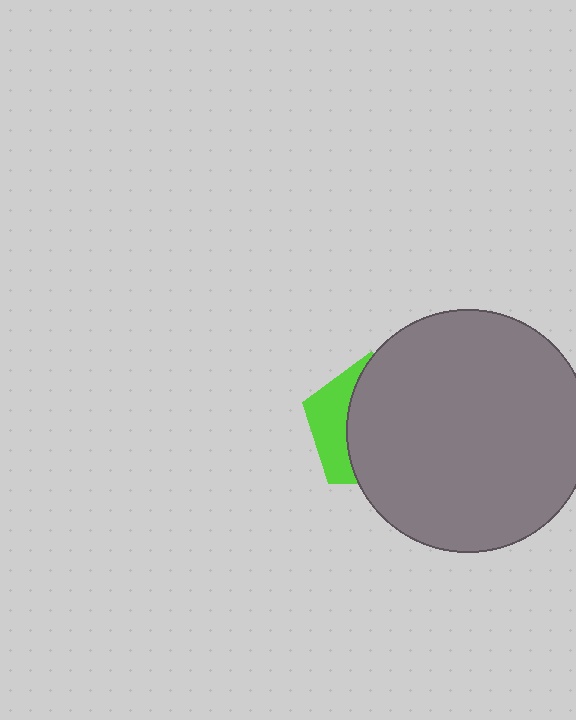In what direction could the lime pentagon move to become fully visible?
The lime pentagon could move left. That would shift it out from behind the gray circle entirely.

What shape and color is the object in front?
The object in front is a gray circle.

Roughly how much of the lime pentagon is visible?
A small part of it is visible (roughly 31%).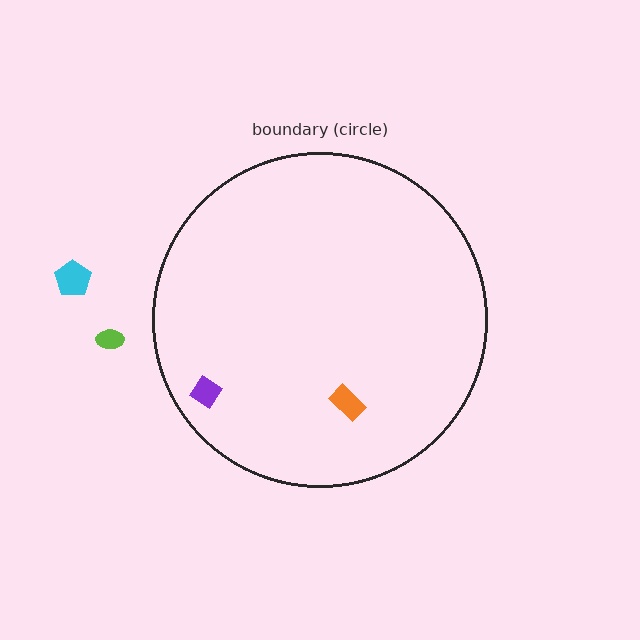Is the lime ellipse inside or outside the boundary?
Outside.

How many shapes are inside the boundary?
2 inside, 2 outside.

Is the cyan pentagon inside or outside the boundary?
Outside.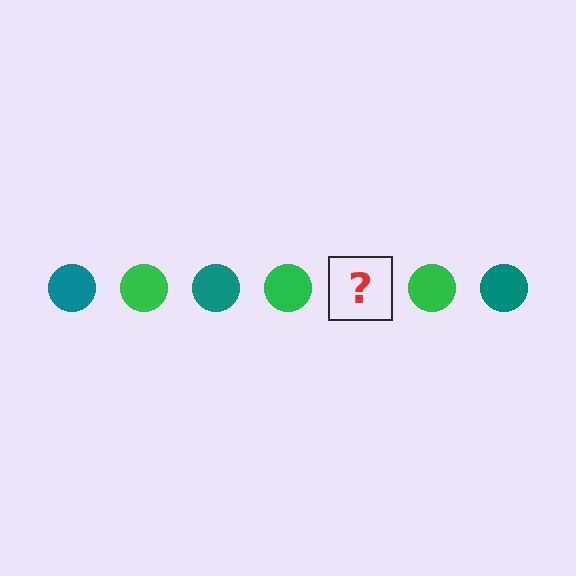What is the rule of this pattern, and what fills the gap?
The rule is that the pattern cycles through teal, green circles. The gap should be filled with a teal circle.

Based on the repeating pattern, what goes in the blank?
The blank should be a teal circle.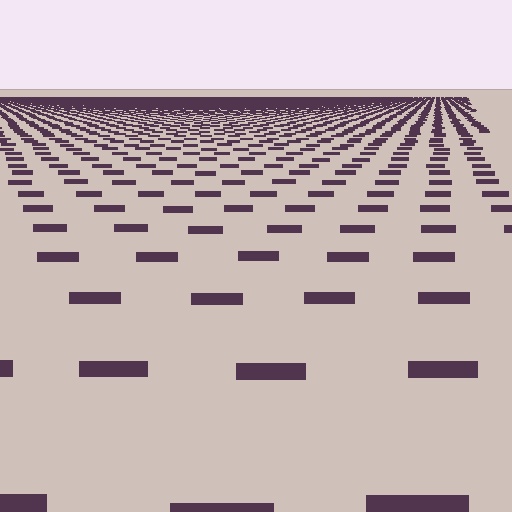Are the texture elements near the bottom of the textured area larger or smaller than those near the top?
Larger. Near the bottom, elements are closer to the viewer and appear at a bigger on-screen size.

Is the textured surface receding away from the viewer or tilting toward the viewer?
The surface is receding away from the viewer. Texture elements get smaller and denser toward the top.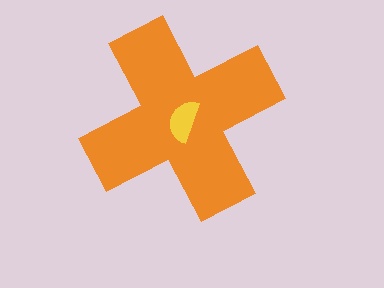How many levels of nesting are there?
2.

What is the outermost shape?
The orange cross.